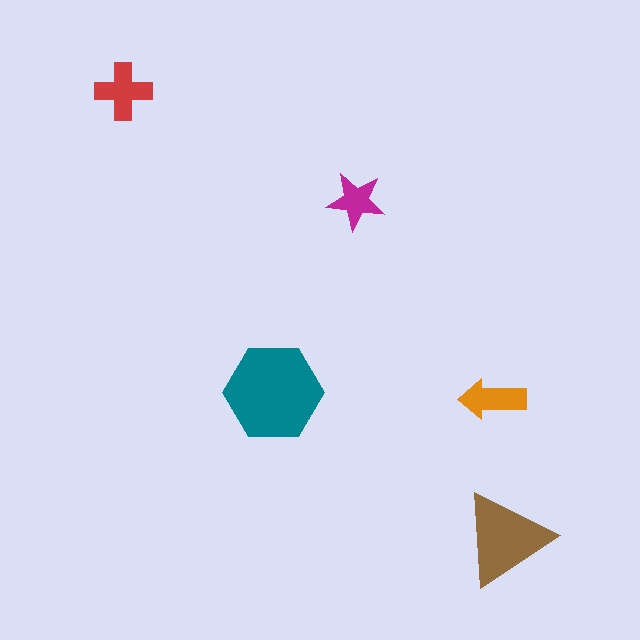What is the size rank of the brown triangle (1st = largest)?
2nd.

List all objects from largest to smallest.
The teal hexagon, the brown triangle, the red cross, the orange arrow, the magenta star.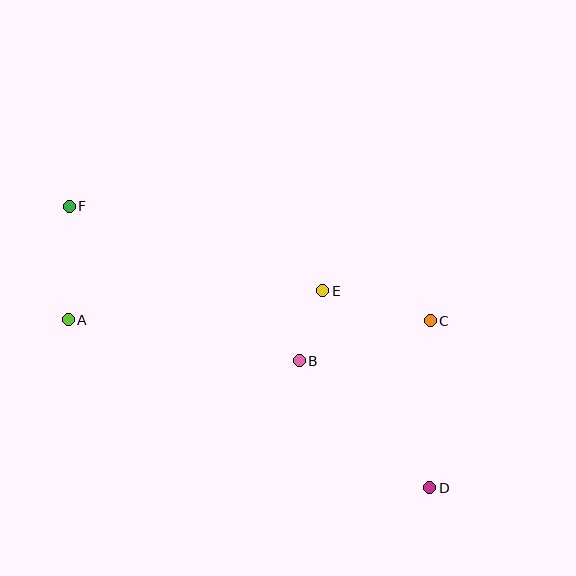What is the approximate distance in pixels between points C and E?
The distance between C and E is approximately 112 pixels.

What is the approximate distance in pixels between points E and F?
The distance between E and F is approximately 267 pixels.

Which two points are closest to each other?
Points B and E are closest to each other.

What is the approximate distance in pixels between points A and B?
The distance between A and B is approximately 234 pixels.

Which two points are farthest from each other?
Points D and F are farthest from each other.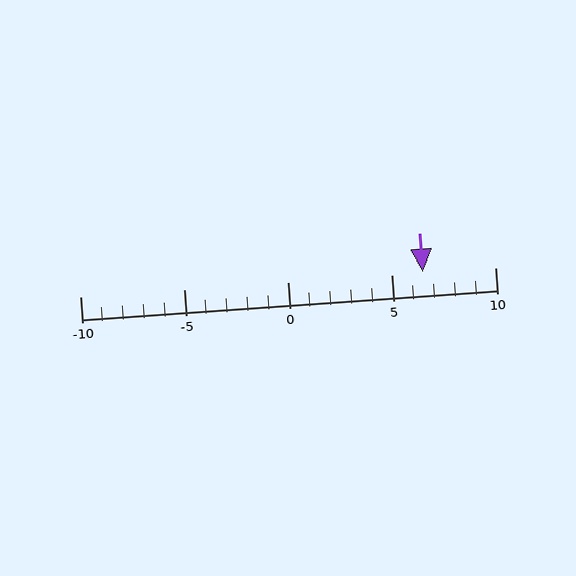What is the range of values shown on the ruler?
The ruler shows values from -10 to 10.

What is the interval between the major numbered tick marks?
The major tick marks are spaced 5 units apart.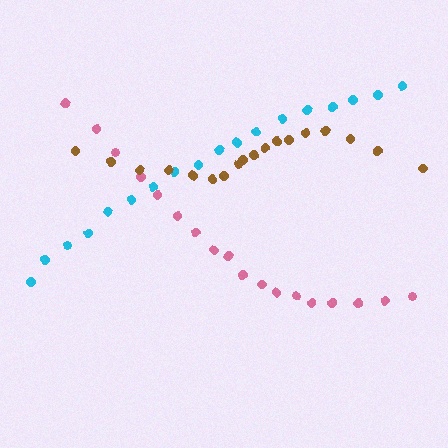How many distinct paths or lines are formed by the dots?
There are 3 distinct paths.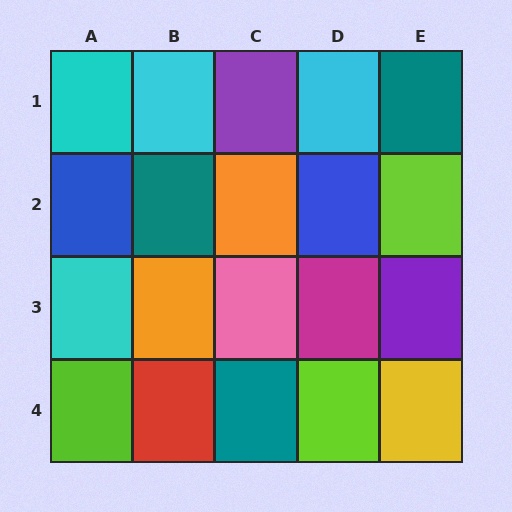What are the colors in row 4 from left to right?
Lime, red, teal, lime, yellow.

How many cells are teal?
3 cells are teal.